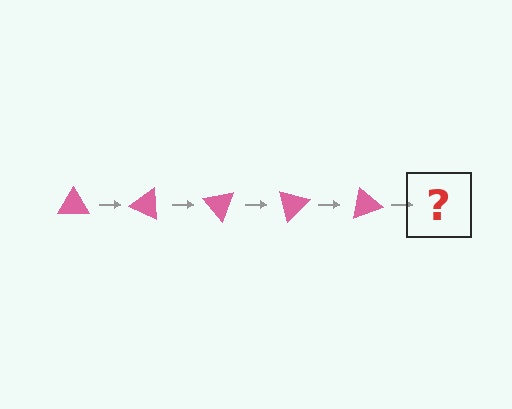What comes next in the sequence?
The next element should be a pink triangle rotated 125 degrees.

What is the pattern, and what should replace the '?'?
The pattern is that the triangle rotates 25 degrees each step. The '?' should be a pink triangle rotated 125 degrees.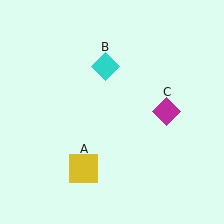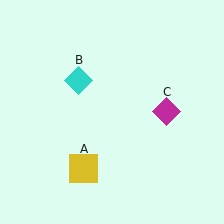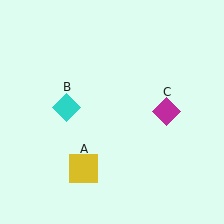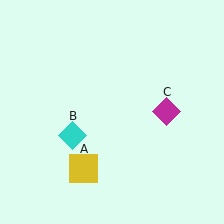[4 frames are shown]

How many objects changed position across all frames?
1 object changed position: cyan diamond (object B).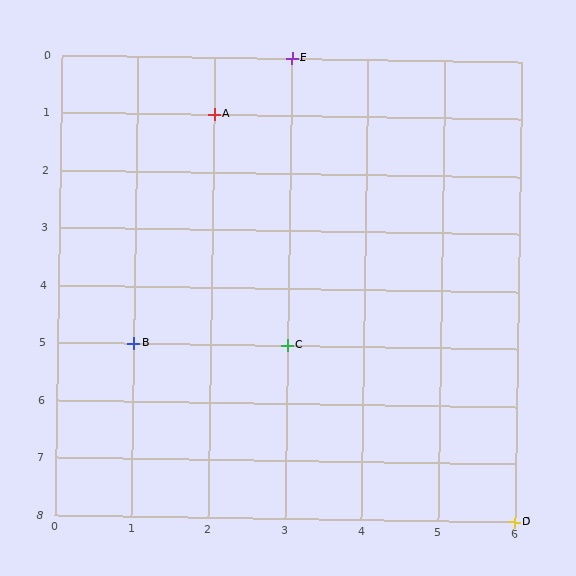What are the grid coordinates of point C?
Point C is at grid coordinates (3, 5).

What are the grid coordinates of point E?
Point E is at grid coordinates (3, 0).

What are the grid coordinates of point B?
Point B is at grid coordinates (1, 5).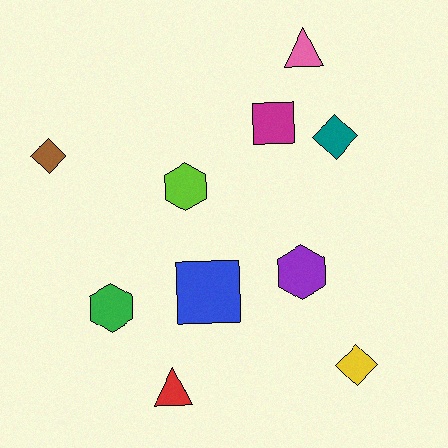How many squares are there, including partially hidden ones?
There are 2 squares.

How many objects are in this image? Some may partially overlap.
There are 10 objects.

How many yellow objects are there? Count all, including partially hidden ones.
There is 1 yellow object.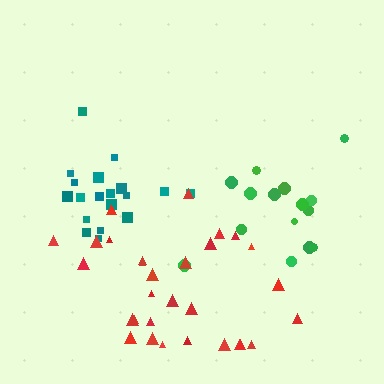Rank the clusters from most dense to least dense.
green, teal, red.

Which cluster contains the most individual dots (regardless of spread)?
Red (30).